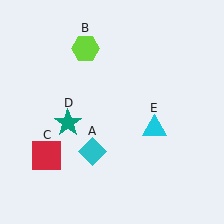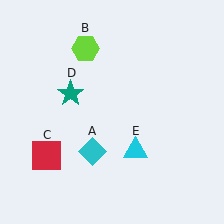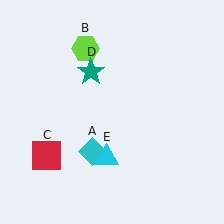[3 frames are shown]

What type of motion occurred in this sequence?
The teal star (object D), cyan triangle (object E) rotated clockwise around the center of the scene.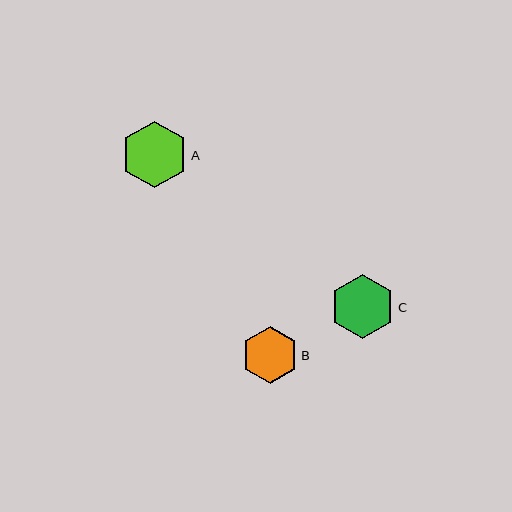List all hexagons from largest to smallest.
From largest to smallest: A, C, B.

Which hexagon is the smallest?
Hexagon B is the smallest with a size of approximately 56 pixels.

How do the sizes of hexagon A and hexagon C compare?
Hexagon A and hexagon C are approximately the same size.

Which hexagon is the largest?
Hexagon A is the largest with a size of approximately 67 pixels.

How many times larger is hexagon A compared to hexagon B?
Hexagon A is approximately 1.2 times the size of hexagon B.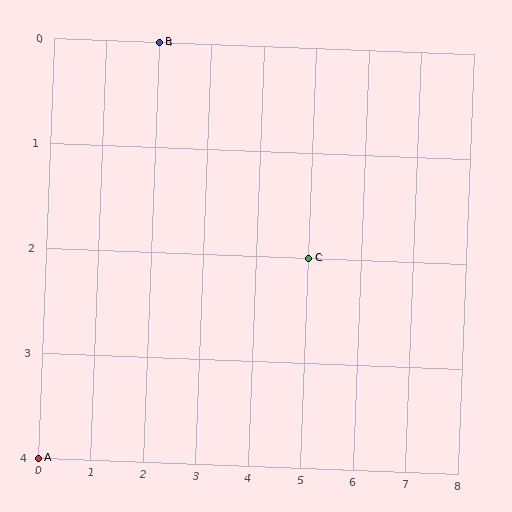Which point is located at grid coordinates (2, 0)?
Point B is at (2, 0).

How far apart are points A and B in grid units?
Points A and B are 2 columns and 4 rows apart (about 4.5 grid units diagonally).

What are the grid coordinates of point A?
Point A is at grid coordinates (0, 4).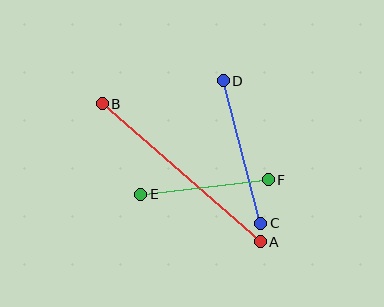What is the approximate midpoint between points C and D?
The midpoint is at approximately (242, 152) pixels.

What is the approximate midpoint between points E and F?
The midpoint is at approximately (204, 187) pixels.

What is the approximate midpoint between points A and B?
The midpoint is at approximately (181, 173) pixels.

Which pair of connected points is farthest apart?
Points A and B are farthest apart.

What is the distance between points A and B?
The distance is approximately 210 pixels.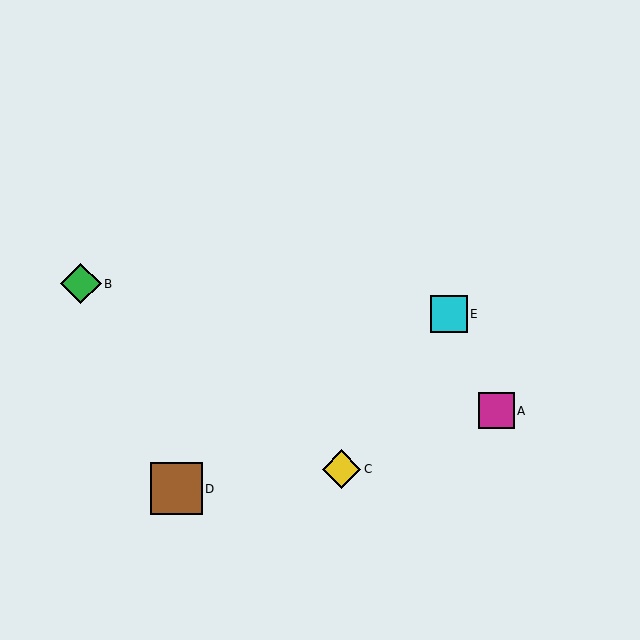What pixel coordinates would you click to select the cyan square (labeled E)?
Click at (449, 314) to select the cyan square E.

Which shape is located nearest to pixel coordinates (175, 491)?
The brown square (labeled D) at (176, 489) is nearest to that location.